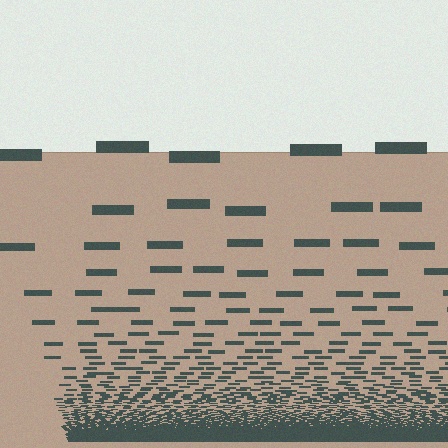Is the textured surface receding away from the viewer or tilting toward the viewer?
The surface appears to tilt toward the viewer. Texture elements get larger and sparser toward the top.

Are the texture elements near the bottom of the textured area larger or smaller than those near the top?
Smaller. The gradient is inverted — elements near the bottom are smaller and denser.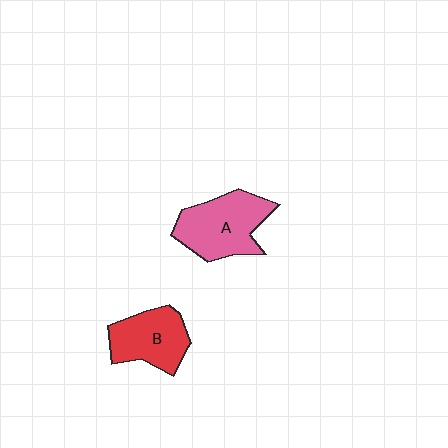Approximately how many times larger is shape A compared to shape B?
Approximately 1.2 times.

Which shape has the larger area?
Shape A (pink).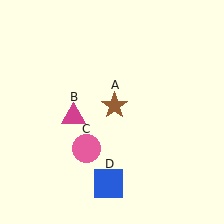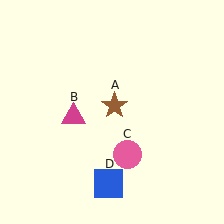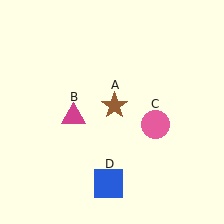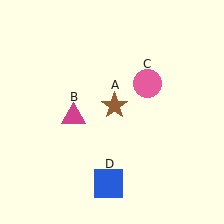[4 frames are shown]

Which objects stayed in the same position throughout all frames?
Brown star (object A) and magenta triangle (object B) and blue square (object D) remained stationary.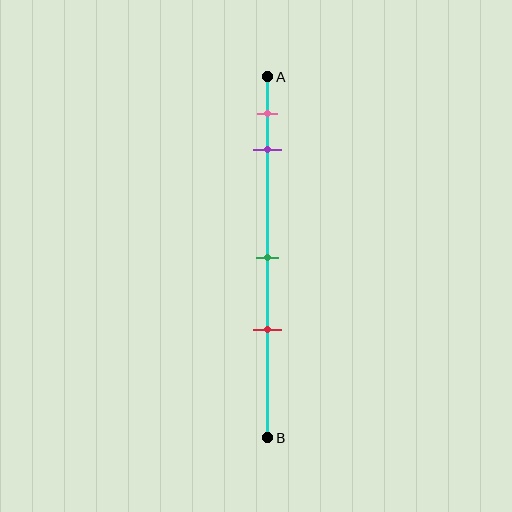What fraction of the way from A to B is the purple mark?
The purple mark is approximately 20% (0.2) of the way from A to B.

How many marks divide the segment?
There are 4 marks dividing the segment.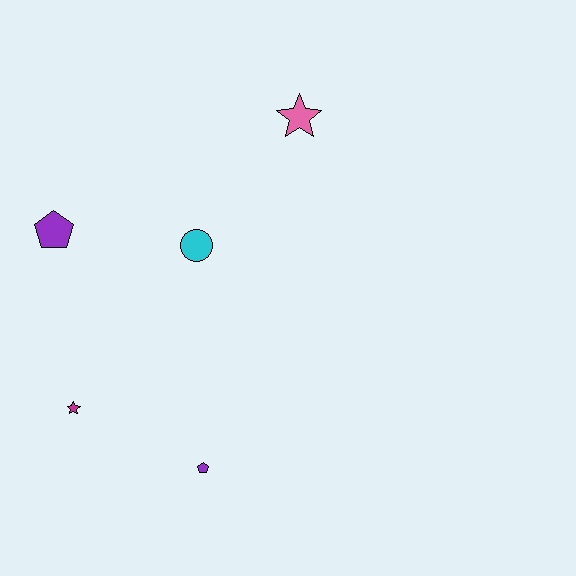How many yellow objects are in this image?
There are no yellow objects.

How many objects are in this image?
There are 5 objects.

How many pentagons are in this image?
There are 2 pentagons.